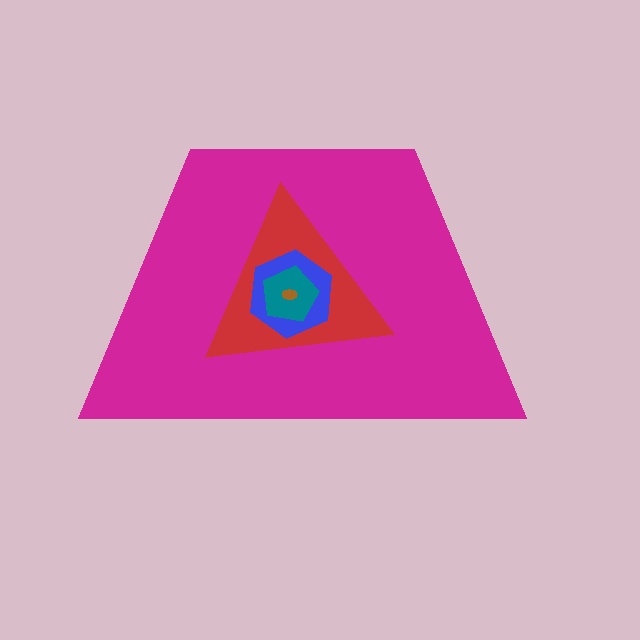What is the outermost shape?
The magenta trapezoid.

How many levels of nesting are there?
5.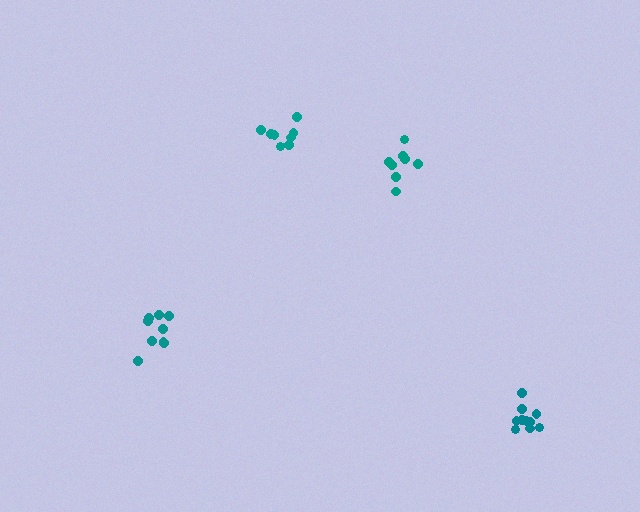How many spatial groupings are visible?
There are 4 spatial groupings.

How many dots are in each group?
Group 1: 8 dots, Group 2: 10 dots, Group 3: 8 dots, Group 4: 9 dots (35 total).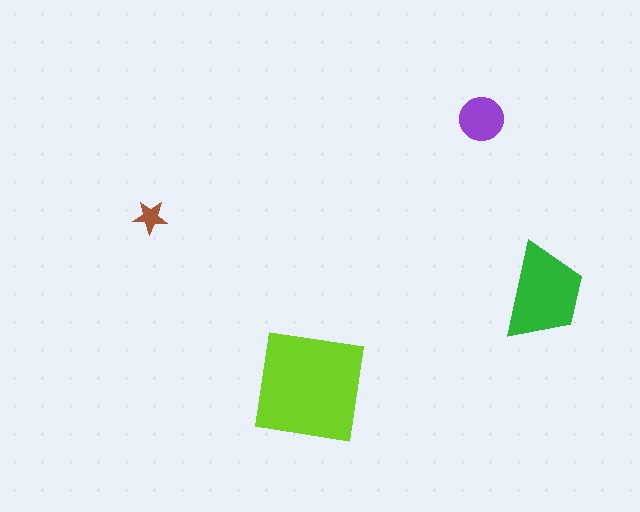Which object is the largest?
The lime square.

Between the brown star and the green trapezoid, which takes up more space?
The green trapezoid.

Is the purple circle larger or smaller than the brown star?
Larger.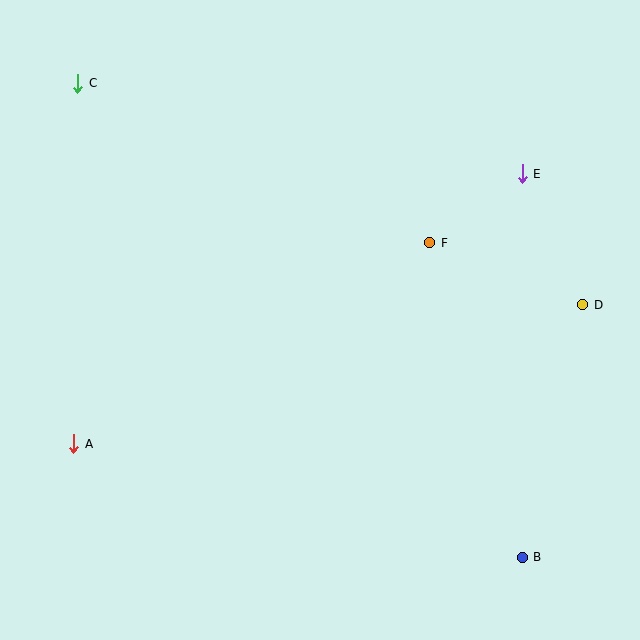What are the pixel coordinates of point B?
Point B is at (522, 557).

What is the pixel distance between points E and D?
The distance between E and D is 144 pixels.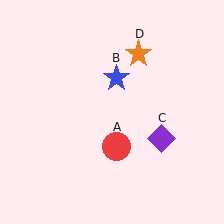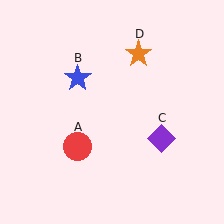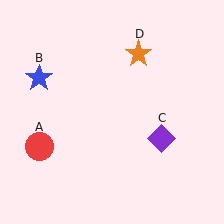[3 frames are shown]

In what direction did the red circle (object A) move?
The red circle (object A) moved left.